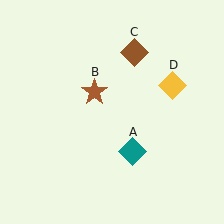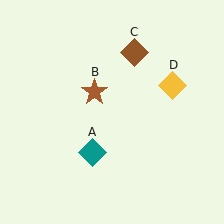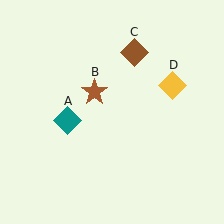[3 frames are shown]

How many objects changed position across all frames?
1 object changed position: teal diamond (object A).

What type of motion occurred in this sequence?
The teal diamond (object A) rotated clockwise around the center of the scene.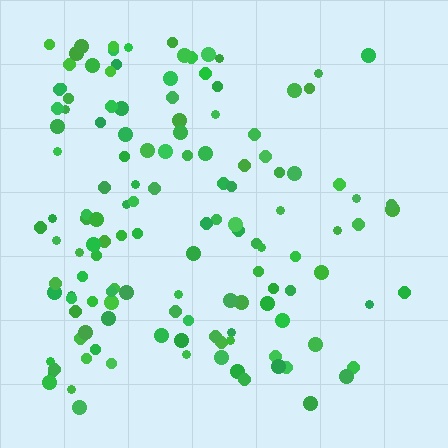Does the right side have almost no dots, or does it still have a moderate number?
Still a moderate number, just noticeably fewer than the left.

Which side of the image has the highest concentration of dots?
The left.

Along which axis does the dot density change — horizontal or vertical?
Horizontal.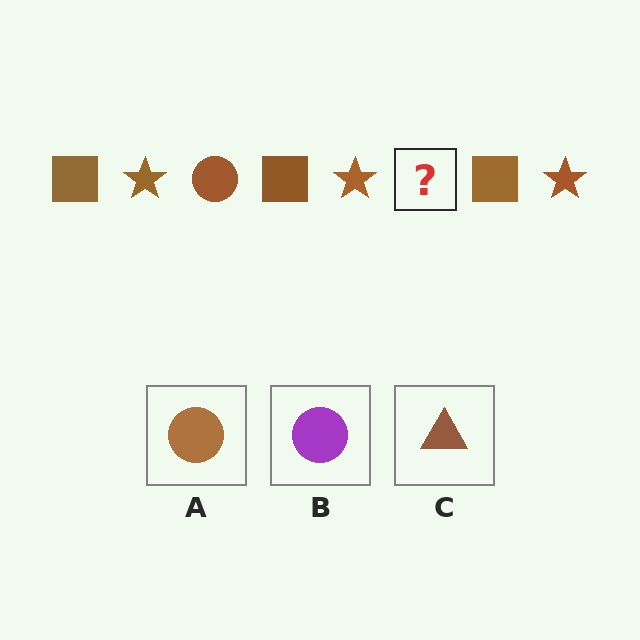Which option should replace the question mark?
Option A.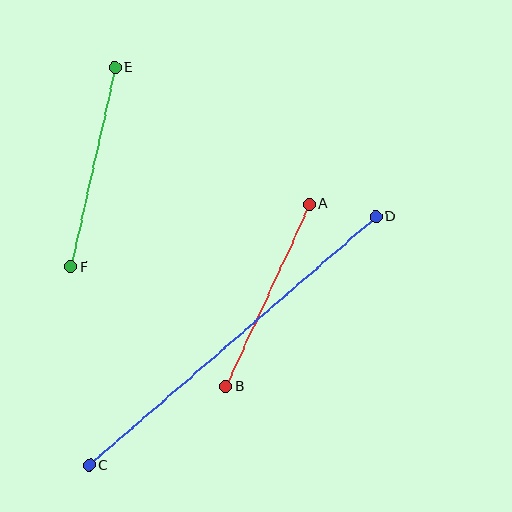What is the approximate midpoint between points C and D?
The midpoint is at approximately (233, 341) pixels.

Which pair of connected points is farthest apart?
Points C and D are farthest apart.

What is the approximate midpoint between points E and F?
The midpoint is at approximately (93, 167) pixels.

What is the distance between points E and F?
The distance is approximately 204 pixels.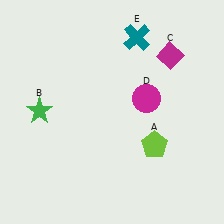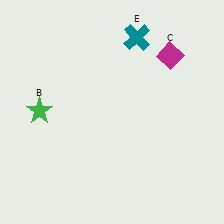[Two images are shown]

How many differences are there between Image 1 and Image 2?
There are 2 differences between the two images.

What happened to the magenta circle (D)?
The magenta circle (D) was removed in Image 2. It was in the top-right area of Image 1.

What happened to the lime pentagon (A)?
The lime pentagon (A) was removed in Image 2. It was in the bottom-right area of Image 1.